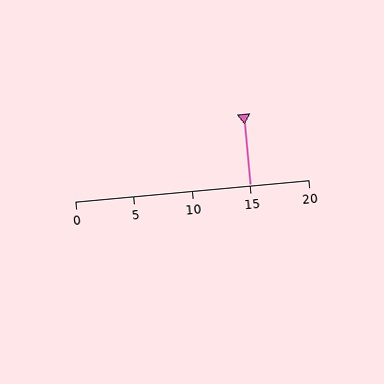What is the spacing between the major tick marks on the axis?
The major ticks are spaced 5 apart.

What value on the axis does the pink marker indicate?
The marker indicates approximately 15.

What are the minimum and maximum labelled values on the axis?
The axis runs from 0 to 20.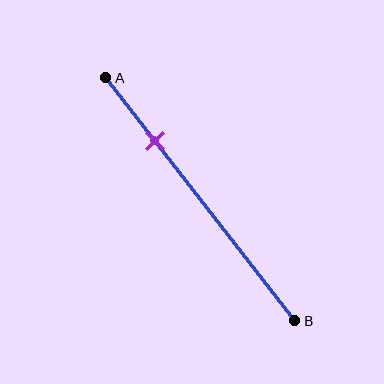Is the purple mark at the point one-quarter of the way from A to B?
Yes, the mark is approximately at the one-quarter point.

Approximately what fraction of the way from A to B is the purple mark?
The purple mark is approximately 25% of the way from A to B.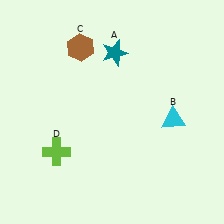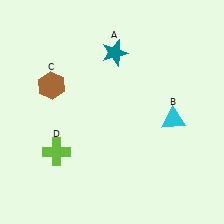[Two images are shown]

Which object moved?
The brown hexagon (C) moved down.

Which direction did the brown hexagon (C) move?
The brown hexagon (C) moved down.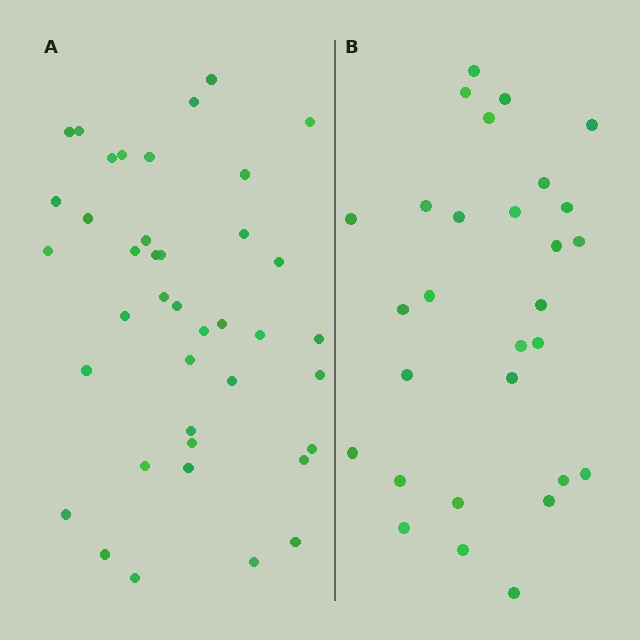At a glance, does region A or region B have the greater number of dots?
Region A (the left region) has more dots.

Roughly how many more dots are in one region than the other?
Region A has roughly 12 or so more dots than region B.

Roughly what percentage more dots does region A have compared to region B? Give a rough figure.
About 40% more.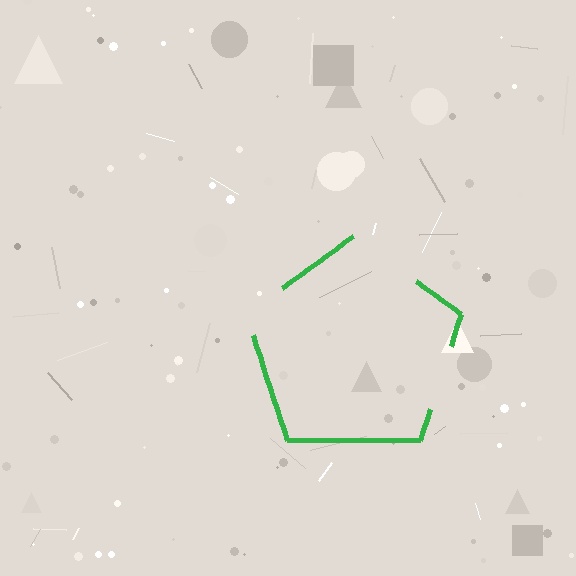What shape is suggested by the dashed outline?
The dashed outline suggests a pentagon.